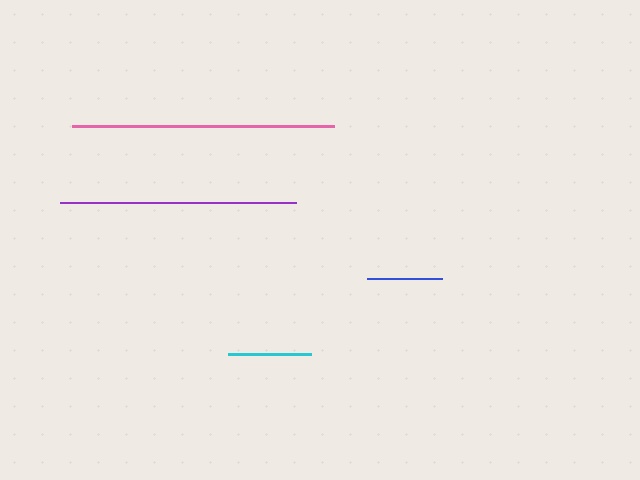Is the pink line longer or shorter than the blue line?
The pink line is longer than the blue line.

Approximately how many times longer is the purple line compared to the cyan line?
The purple line is approximately 2.9 times the length of the cyan line.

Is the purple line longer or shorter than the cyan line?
The purple line is longer than the cyan line.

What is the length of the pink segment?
The pink segment is approximately 261 pixels long.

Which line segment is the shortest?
The blue line is the shortest at approximately 75 pixels.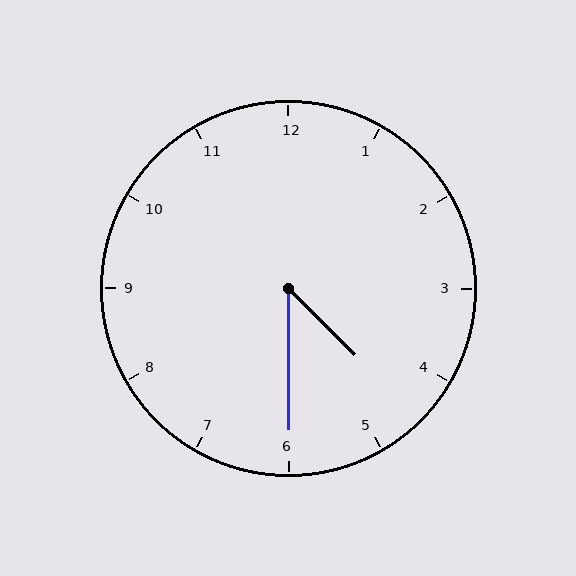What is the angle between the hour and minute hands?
Approximately 45 degrees.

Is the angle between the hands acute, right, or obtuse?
It is acute.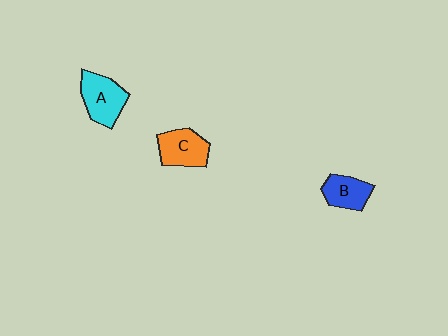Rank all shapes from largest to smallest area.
From largest to smallest: A (cyan), C (orange), B (blue).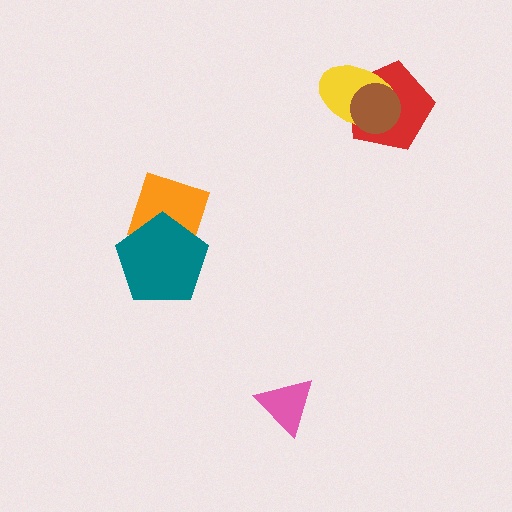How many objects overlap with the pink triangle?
0 objects overlap with the pink triangle.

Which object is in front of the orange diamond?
The teal pentagon is in front of the orange diamond.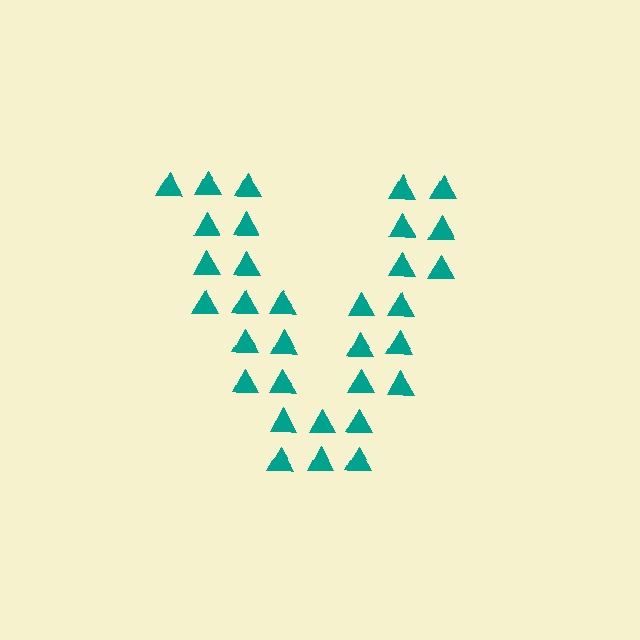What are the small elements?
The small elements are triangles.